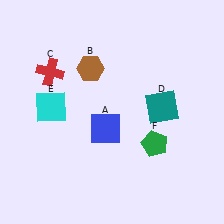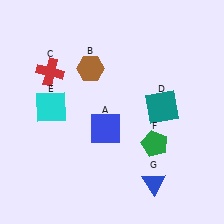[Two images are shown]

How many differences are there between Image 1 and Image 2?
There is 1 difference between the two images.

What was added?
A blue triangle (G) was added in Image 2.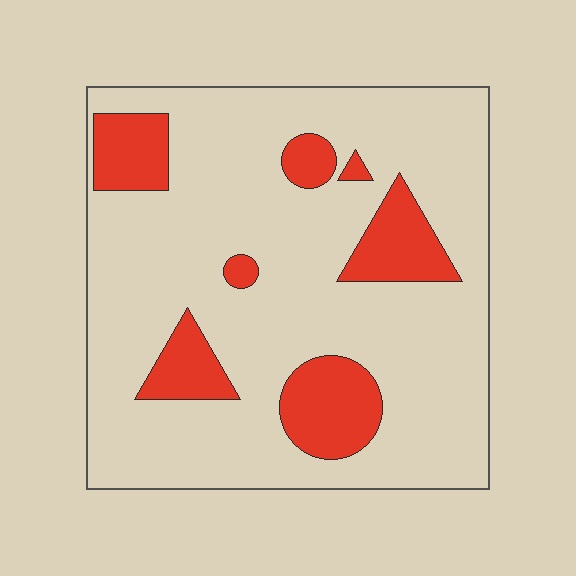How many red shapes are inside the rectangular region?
7.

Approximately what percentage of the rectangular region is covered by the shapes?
Approximately 20%.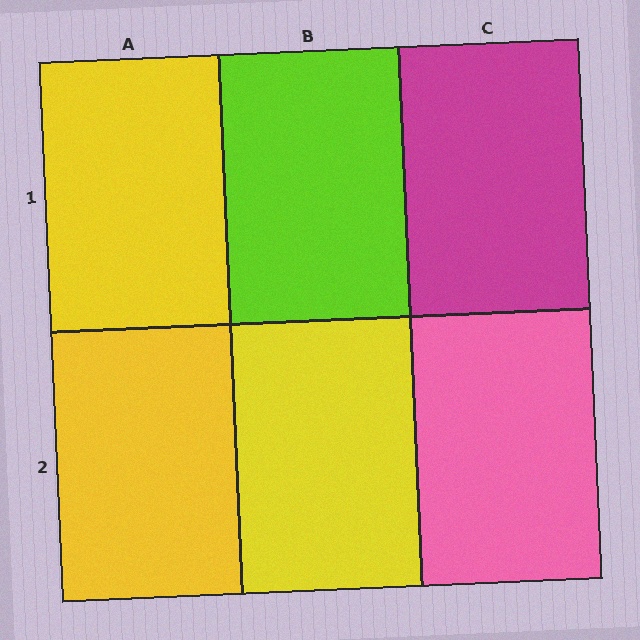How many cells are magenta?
1 cell is magenta.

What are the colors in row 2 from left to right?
Yellow, yellow, pink.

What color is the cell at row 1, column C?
Magenta.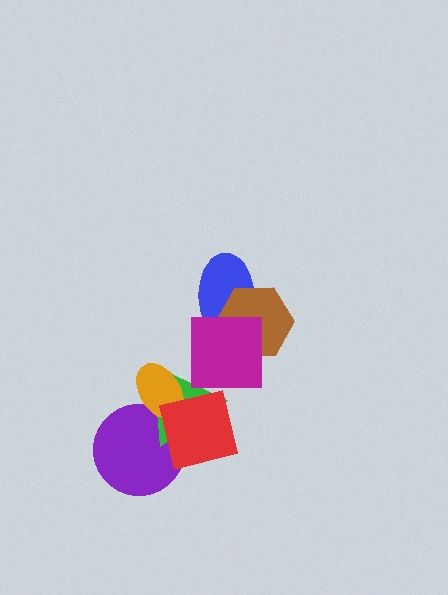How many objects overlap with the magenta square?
3 objects overlap with the magenta square.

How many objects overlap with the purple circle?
3 objects overlap with the purple circle.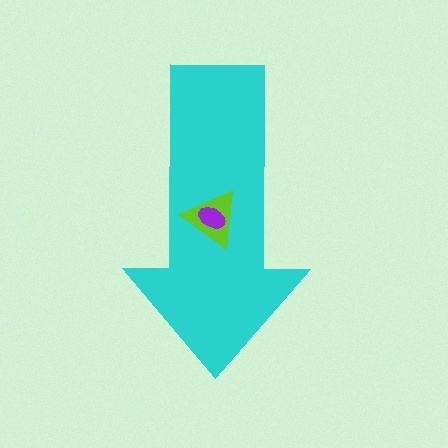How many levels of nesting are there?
3.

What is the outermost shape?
The cyan arrow.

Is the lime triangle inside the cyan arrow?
Yes.